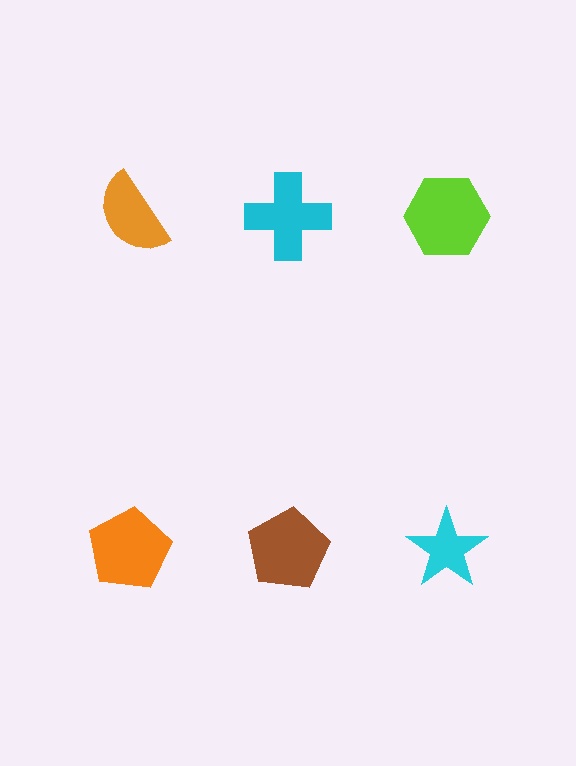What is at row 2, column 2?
A brown pentagon.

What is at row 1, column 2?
A cyan cross.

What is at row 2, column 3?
A cyan star.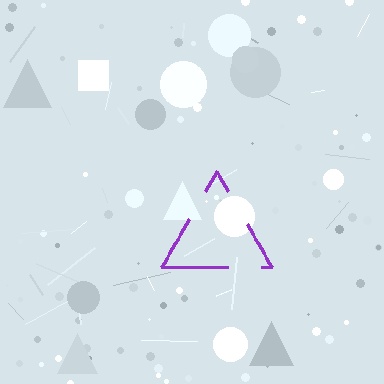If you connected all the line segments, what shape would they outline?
They would outline a triangle.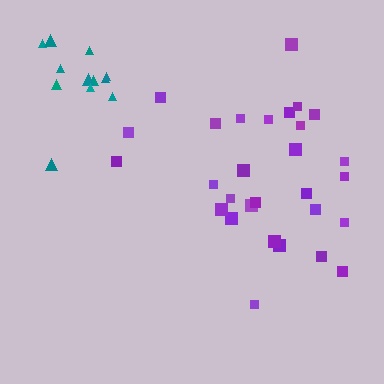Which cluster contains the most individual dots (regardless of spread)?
Purple (29).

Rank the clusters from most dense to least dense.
teal, purple.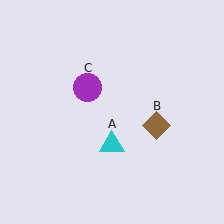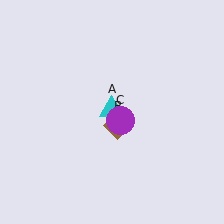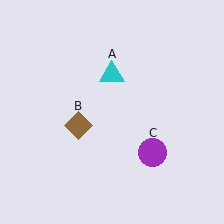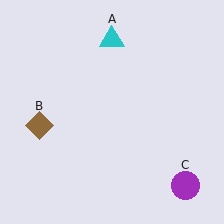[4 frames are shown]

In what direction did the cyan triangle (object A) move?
The cyan triangle (object A) moved up.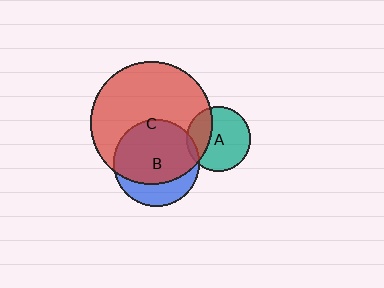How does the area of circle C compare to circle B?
Approximately 2.0 times.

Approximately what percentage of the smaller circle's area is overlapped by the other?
Approximately 75%.